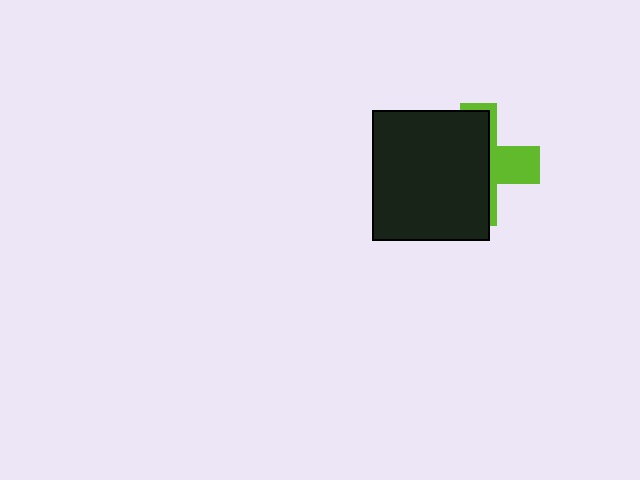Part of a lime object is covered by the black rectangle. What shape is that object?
It is a cross.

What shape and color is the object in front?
The object in front is a black rectangle.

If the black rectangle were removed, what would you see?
You would see the complete lime cross.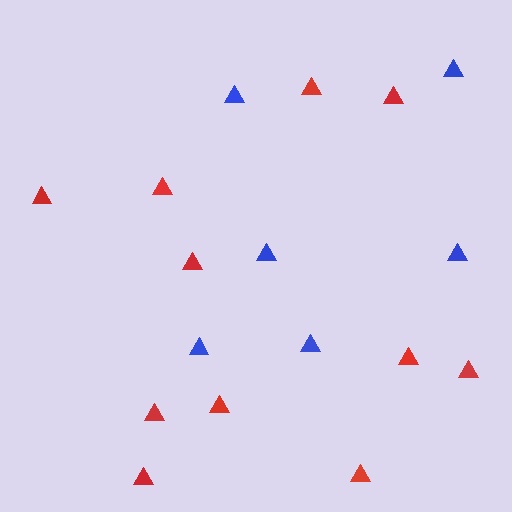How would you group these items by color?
There are 2 groups: one group of blue triangles (6) and one group of red triangles (11).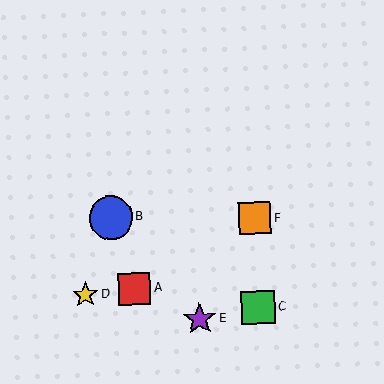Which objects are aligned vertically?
Objects C, F are aligned vertically.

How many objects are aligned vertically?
2 objects (C, F) are aligned vertically.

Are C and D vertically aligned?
No, C is at x≈258 and D is at x≈86.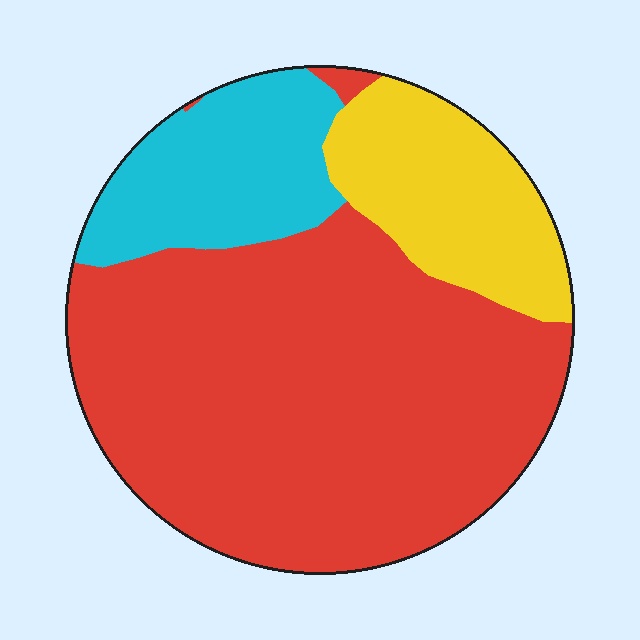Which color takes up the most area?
Red, at roughly 65%.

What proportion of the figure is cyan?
Cyan takes up about one sixth (1/6) of the figure.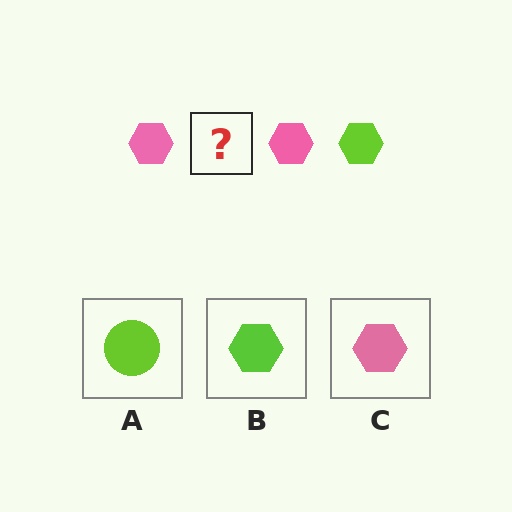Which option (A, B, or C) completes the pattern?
B.